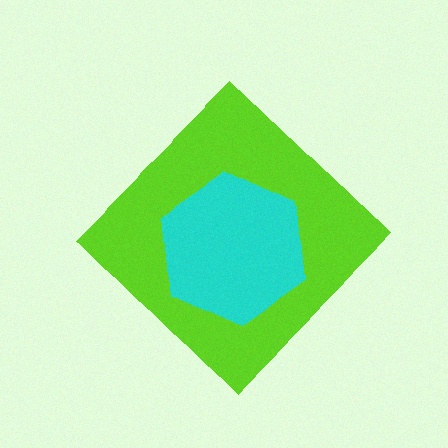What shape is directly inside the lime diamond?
The cyan hexagon.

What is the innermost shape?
The cyan hexagon.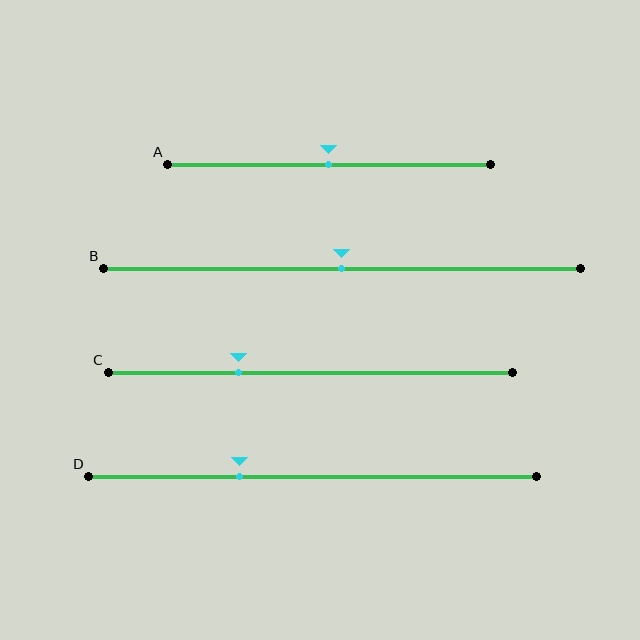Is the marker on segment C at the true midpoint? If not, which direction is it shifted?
No, the marker on segment C is shifted to the left by about 18% of the segment length.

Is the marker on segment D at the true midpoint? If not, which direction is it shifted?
No, the marker on segment D is shifted to the left by about 16% of the segment length.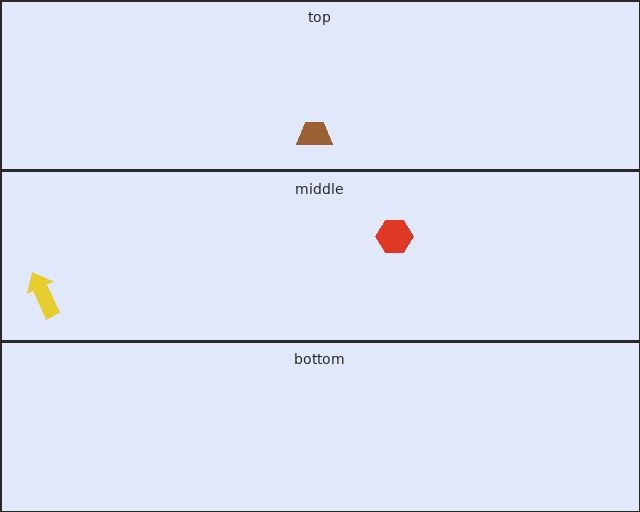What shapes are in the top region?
The brown trapezoid.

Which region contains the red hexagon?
The middle region.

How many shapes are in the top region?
1.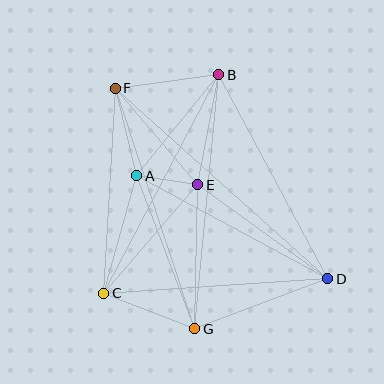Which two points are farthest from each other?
Points D and F are farthest from each other.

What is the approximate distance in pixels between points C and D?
The distance between C and D is approximately 224 pixels.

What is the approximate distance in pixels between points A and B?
The distance between A and B is approximately 130 pixels.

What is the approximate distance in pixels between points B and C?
The distance between B and C is approximately 247 pixels.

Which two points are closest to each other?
Points A and E are closest to each other.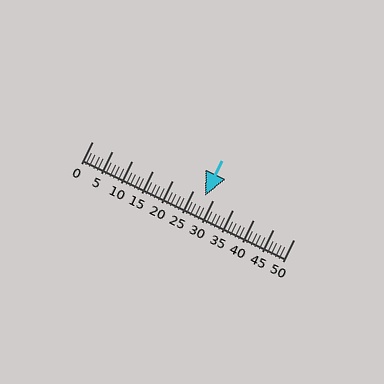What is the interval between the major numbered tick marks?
The major tick marks are spaced 5 units apart.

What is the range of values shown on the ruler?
The ruler shows values from 0 to 50.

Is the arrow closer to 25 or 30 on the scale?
The arrow is closer to 30.